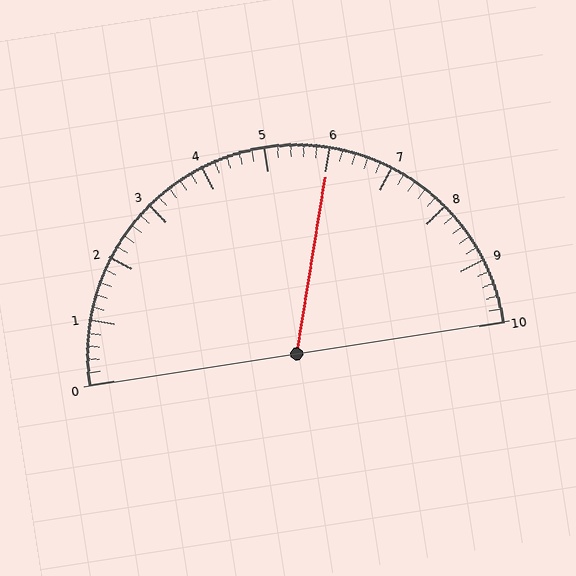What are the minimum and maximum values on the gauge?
The gauge ranges from 0 to 10.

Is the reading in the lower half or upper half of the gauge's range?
The reading is in the upper half of the range (0 to 10).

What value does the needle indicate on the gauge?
The needle indicates approximately 6.0.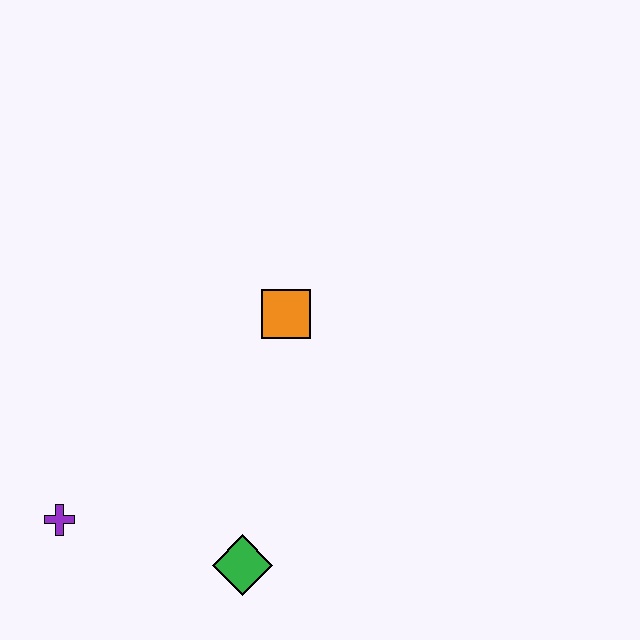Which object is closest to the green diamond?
The purple cross is closest to the green diamond.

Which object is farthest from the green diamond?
The orange square is farthest from the green diamond.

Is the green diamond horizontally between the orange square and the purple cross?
Yes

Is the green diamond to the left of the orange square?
Yes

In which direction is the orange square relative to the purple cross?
The orange square is to the right of the purple cross.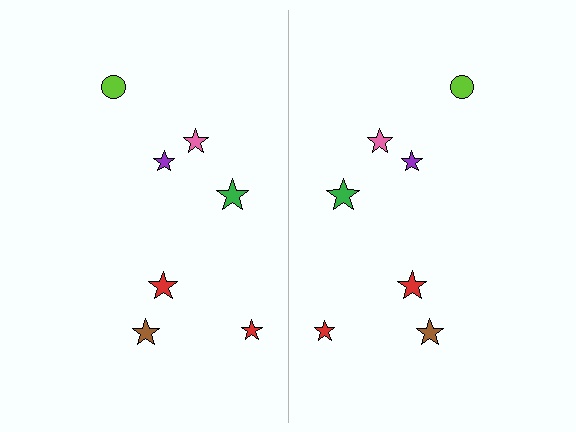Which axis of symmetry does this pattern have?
The pattern has a vertical axis of symmetry running through the center of the image.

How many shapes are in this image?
There are 14 shapes in this image.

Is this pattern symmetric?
Yes, this pattern has bilateral (reflection) symmetry.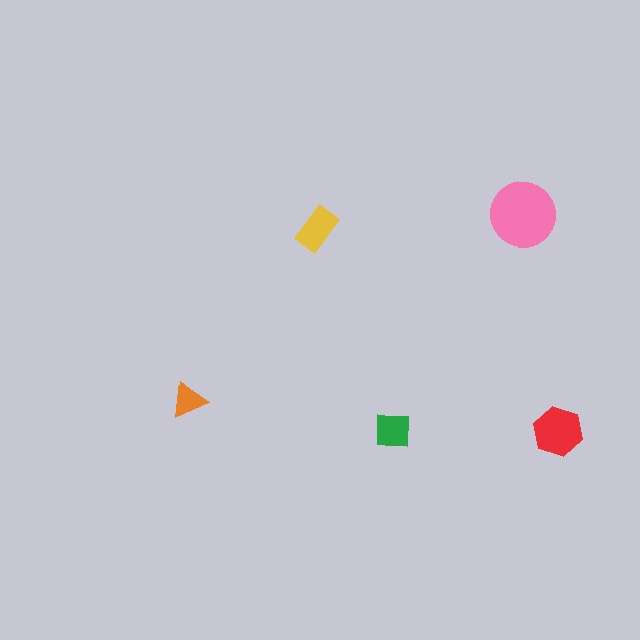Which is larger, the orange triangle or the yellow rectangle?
The yellow rectangle.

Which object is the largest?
The pink circle.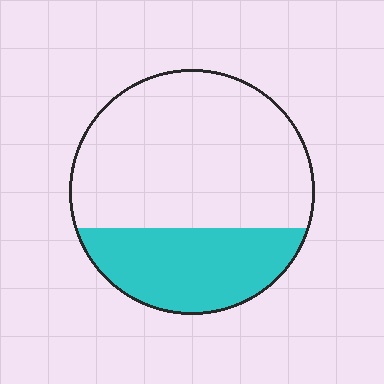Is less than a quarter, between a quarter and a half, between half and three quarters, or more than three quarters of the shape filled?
Between a quarter and a half.